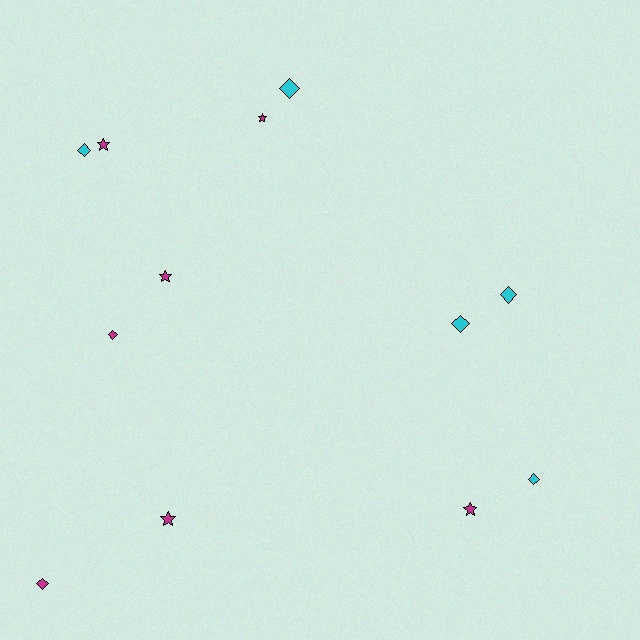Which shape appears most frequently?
Diamond, with 7 objects.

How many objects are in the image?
There are 12 objects.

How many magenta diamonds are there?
There are 2 magenta diamonds.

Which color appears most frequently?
Magenta, with 7 objects.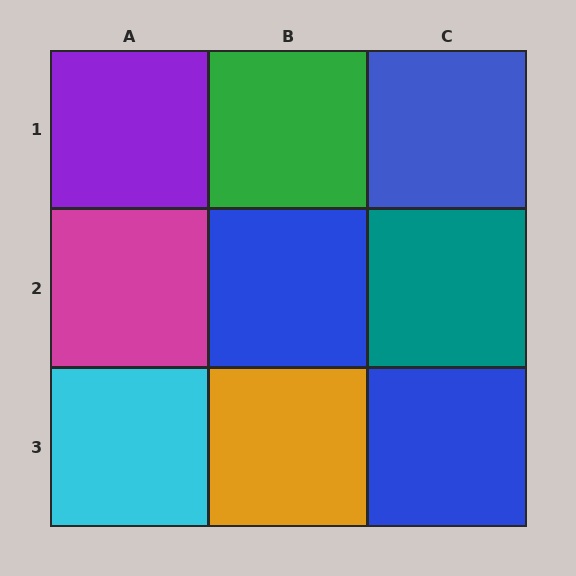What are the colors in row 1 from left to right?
Purple, green, blue.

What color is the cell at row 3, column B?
Orange.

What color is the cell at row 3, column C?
Blue.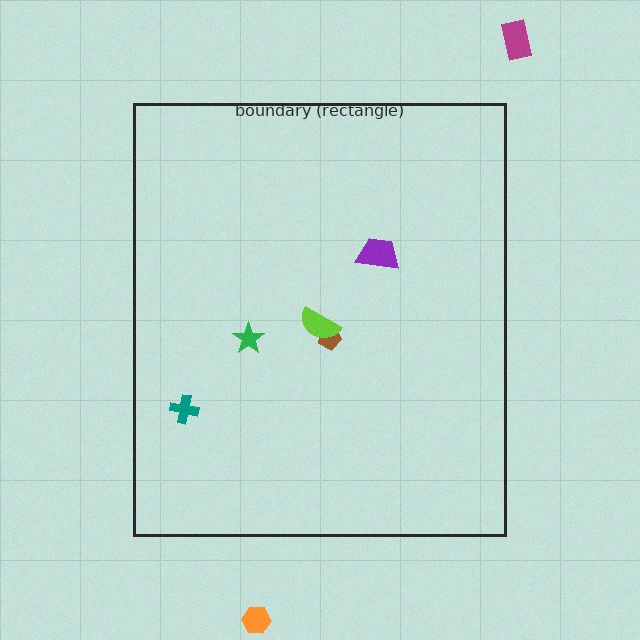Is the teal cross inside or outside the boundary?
Inside.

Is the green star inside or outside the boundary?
Inside.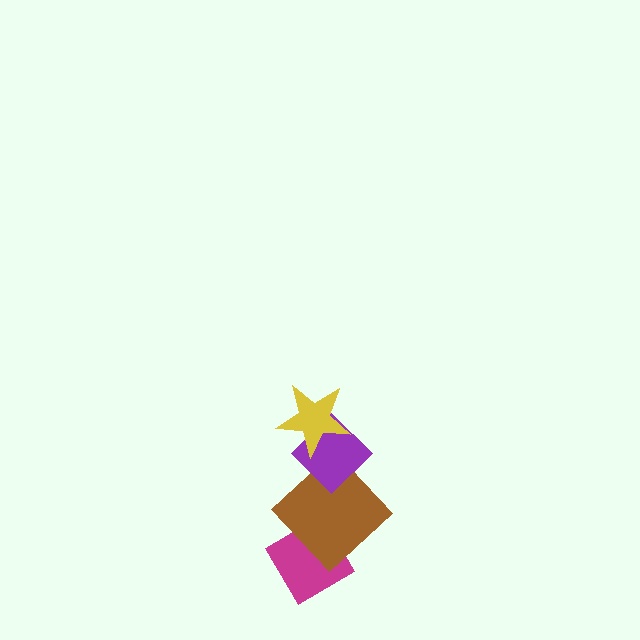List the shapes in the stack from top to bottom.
From top to bottom: the yellow star, the purple diamond, the brown diamond, the magenta diamond.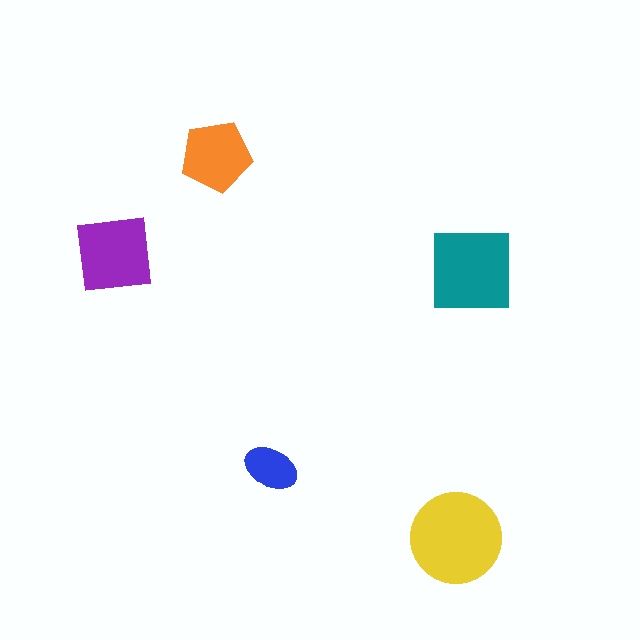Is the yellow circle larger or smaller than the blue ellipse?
Larger.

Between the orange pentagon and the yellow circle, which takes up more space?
The yellow circle.